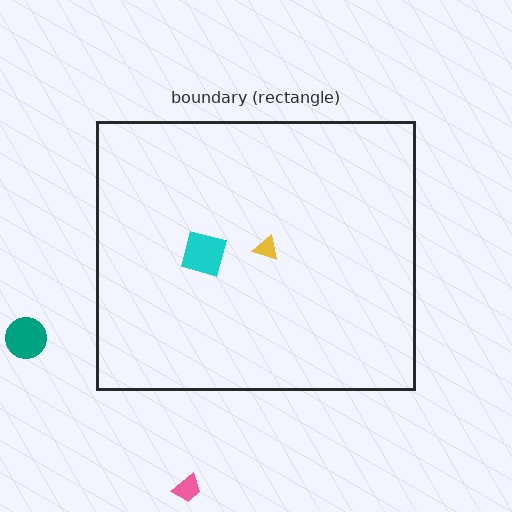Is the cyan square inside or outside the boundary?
Inside.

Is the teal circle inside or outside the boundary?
Outside.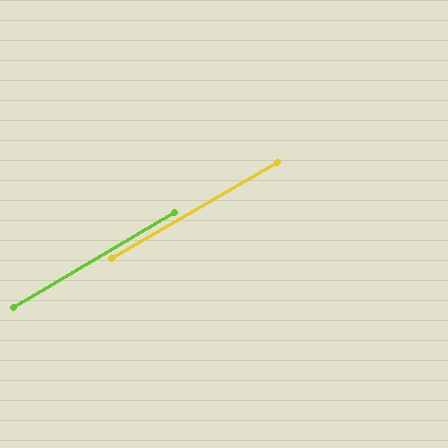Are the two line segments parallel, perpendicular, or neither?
Parallel — their directions differ by only 0.8°.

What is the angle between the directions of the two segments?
Approximately 1 degree.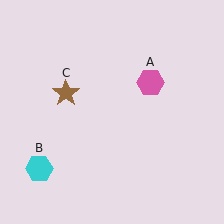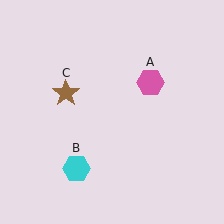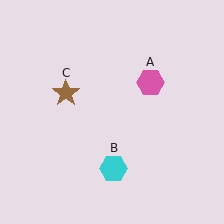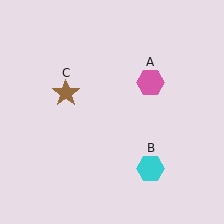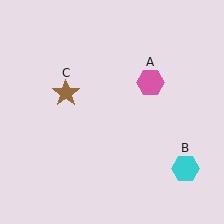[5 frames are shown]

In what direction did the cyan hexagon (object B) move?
The cyan hexagon (object B) moved right.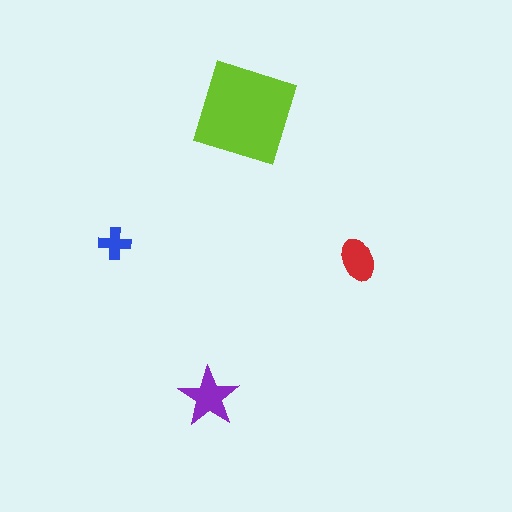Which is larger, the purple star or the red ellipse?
The purple star.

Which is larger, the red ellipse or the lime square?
The lime square.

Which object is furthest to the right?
The red ellipse is rightmost.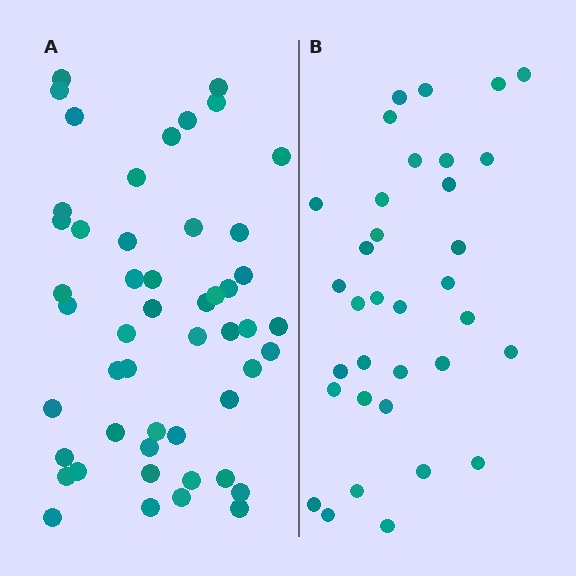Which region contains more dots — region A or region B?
Region A (the left region) has more dots.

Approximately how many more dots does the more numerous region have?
Region A has approximately 15 more dots than region B.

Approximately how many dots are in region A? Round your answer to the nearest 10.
About 50 dots.